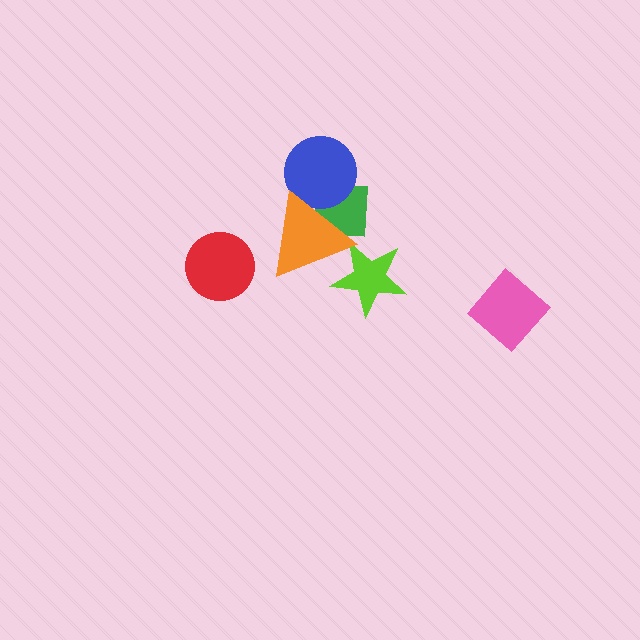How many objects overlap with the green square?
2 objects overlap with the green square.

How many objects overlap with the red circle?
0 objects overlap with the red circle.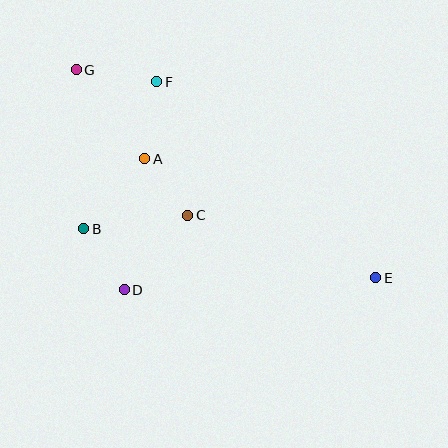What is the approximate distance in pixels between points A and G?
The distance between A and G is approximately 112 pixels.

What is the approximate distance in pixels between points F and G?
The distance between F and G is approximately 82 pixels.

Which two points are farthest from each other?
Points E and G are farthest from each other.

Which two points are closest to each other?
Points A and C are closest to each other.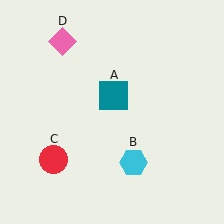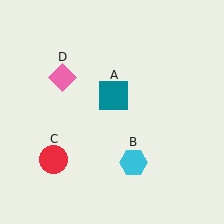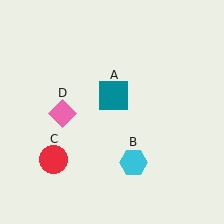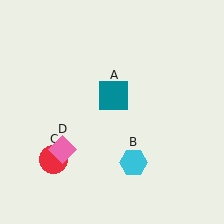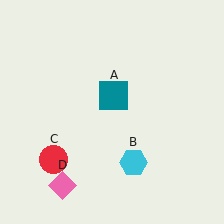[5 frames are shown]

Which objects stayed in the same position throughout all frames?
Teal square (object A) and cyan hexagon (object B) and red circle (object C) remained stationary.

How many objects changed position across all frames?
1 object changed position: pink diamond (object D).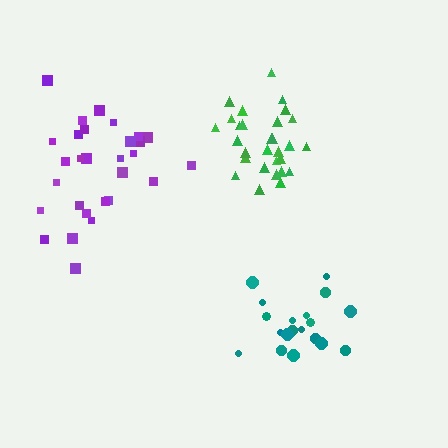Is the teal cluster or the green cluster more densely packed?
Green.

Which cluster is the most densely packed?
Green.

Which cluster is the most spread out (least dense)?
Purple.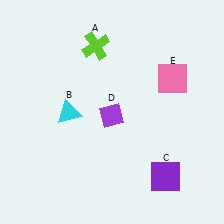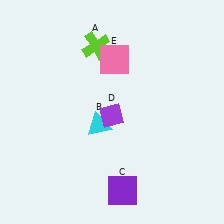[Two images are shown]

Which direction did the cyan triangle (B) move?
The cyan triangle (B) moved right.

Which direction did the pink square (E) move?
The pink square (E) moved left.